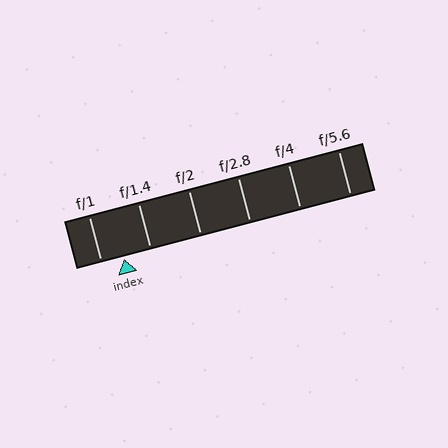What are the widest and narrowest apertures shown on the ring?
The widest aperture shown is f/1 and the narrowest is f/5.6.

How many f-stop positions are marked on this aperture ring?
There are 6 f-stop positions marked.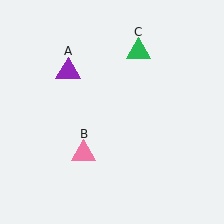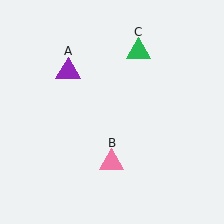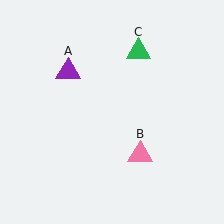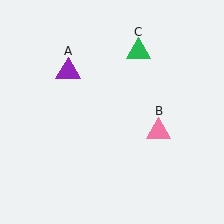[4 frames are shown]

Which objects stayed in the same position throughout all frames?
Purple triangle (object A) and green triangle (object C) remained stationary.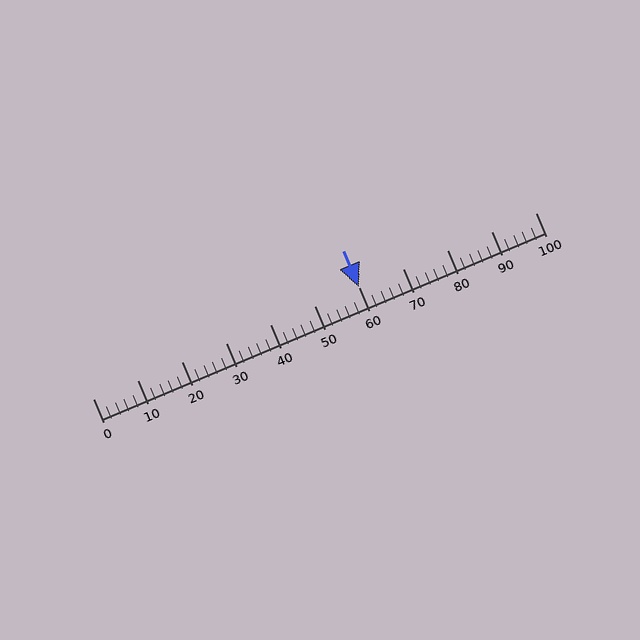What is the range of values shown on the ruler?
The ruler shows values from 0 to 100.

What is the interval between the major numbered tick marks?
The major tick marks are spaced 10 units apart.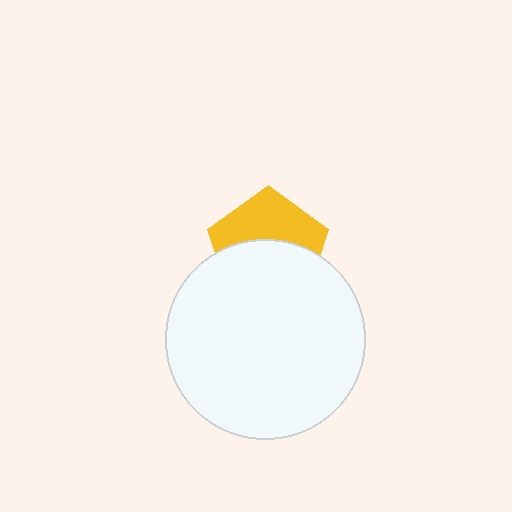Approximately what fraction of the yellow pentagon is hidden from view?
Roughly 55% of the yellow pentagon is hidden behind the white circle.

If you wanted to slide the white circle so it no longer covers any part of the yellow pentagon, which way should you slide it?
Slide it down — that is the most direct way to separate the two shapes.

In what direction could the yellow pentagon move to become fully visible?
The yellow pentagon could move up. That would shift it out from behind the white circle entirely.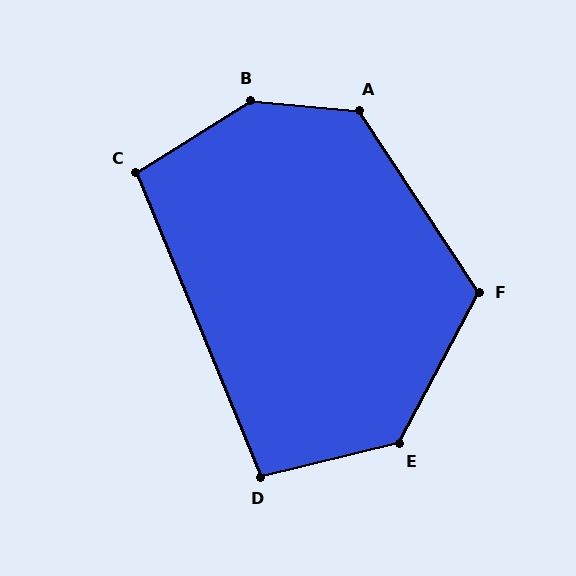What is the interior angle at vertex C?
Approximately 100 degrees (obtuse).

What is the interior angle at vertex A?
Approximately 129 degrees (obtuse).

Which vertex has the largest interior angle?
B, at approximately 143 degrees.